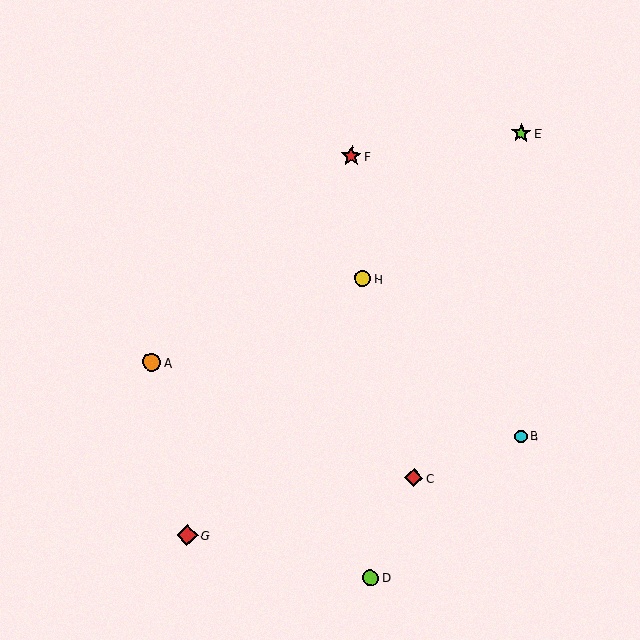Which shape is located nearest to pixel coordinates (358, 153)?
The red star (labeled F) at (351, 156) is nearest to that location.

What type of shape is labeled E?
Shape E is a lime star.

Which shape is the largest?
The red diamond (labeled G) is the largest.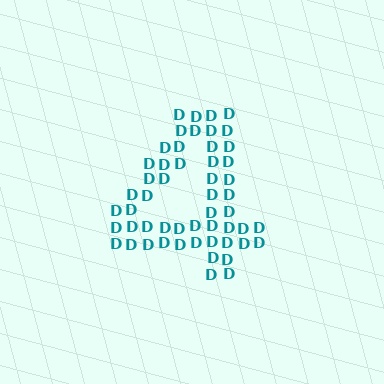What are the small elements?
The small elements are letter D's.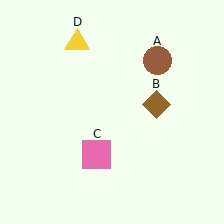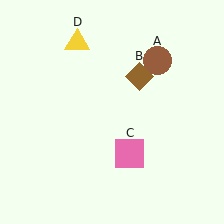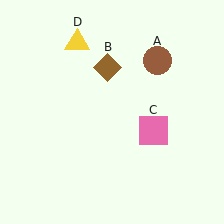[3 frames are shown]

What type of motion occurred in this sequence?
The brown diamond (object B), pink square (object C) rotated counterclockwise around the center of the scene.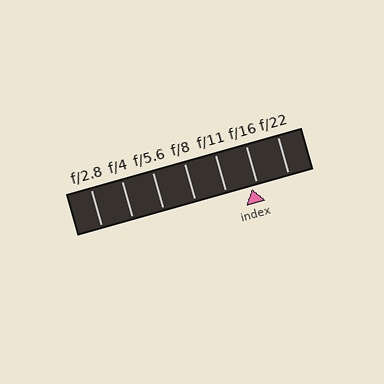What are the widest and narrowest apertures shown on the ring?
The widest aperture shown is f/2.8 and the narrowest is f/22.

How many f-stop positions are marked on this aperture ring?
There are 7 f-stop positions marked.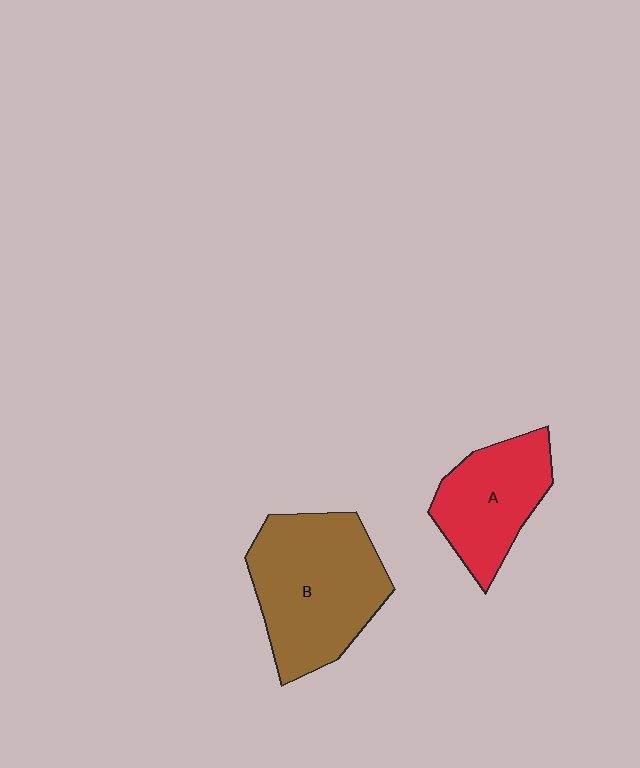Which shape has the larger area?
Shape B (brown).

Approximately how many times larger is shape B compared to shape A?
Approximately 1.5 times.